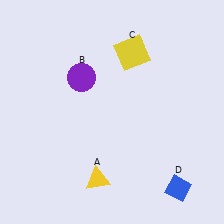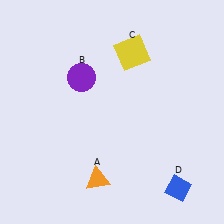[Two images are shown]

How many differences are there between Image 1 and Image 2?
There is 1 difference between the two images.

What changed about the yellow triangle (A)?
In Image 1, A is yellow. In Image 2, it changed to orange.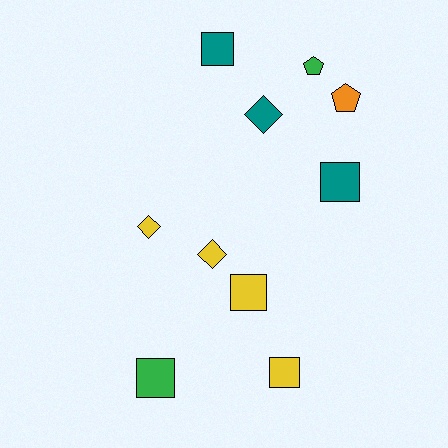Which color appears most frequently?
Yellow, with 4 objects.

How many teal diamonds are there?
There is 1 teal diamond.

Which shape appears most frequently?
Square, with 5 objects.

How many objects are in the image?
There are 10 objects.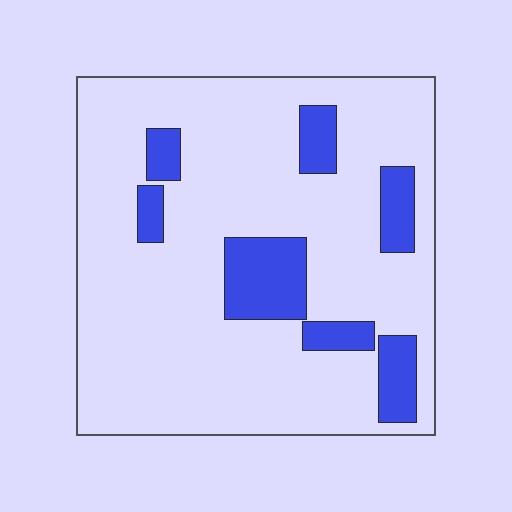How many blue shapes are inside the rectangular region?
7.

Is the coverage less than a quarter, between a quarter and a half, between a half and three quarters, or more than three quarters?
Less than a quarter.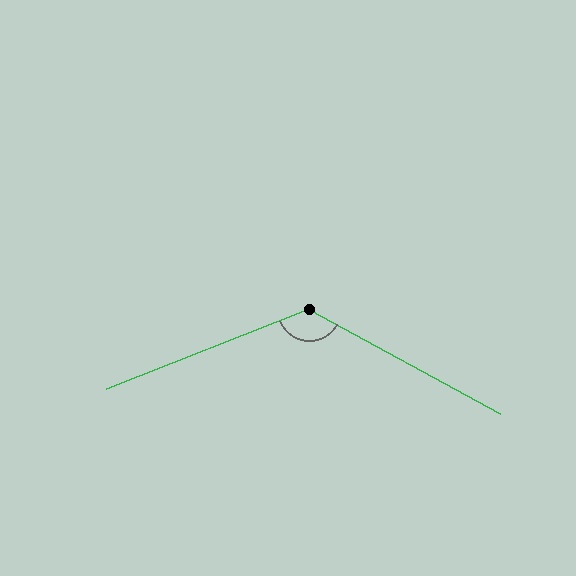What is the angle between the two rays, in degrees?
Approximately 130 degrees.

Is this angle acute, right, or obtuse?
It is obtuse.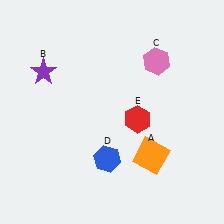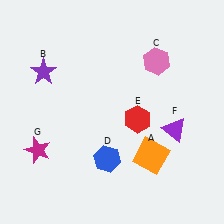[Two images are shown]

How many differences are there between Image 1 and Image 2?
There are 2 differences between the two images.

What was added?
A purple triangle (F), a magenta star (G) were added in Image 2.